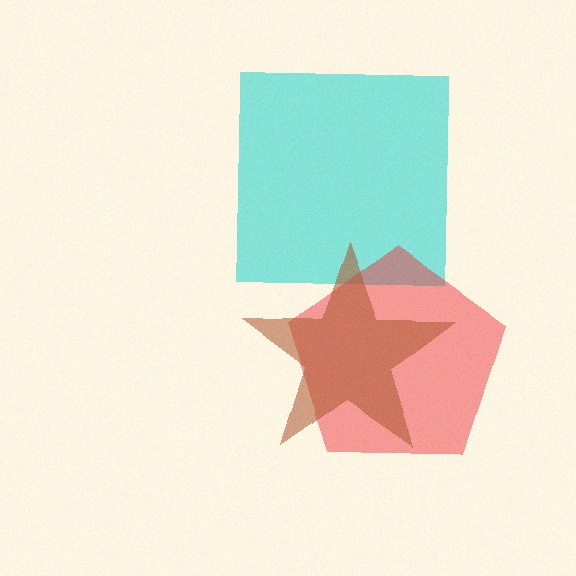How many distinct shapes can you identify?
There are 3 distinct shapes: a cyan square, a red pentagon, a brown star.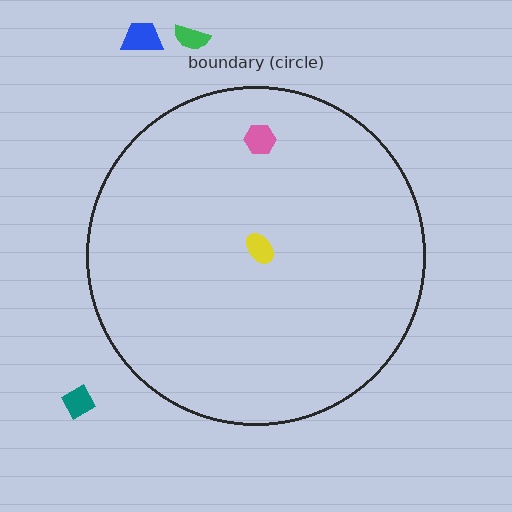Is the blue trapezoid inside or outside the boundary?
Outside.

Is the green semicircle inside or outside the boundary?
Outside.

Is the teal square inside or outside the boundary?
Outside.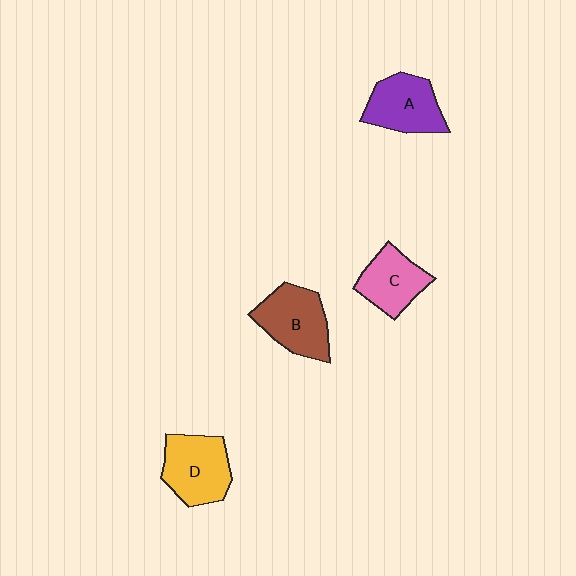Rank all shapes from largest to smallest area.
From largest to smallest: D (yellow), B (brown), A (purple), C (pink).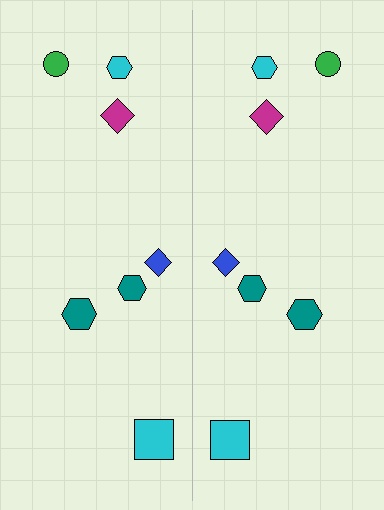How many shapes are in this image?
There are 14 shapes in this image.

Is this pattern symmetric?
Yes, this pattern has bilateral (reflection) symmetry.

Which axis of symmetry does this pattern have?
The pattern has a vertical axis of symmetry running through the center of the image.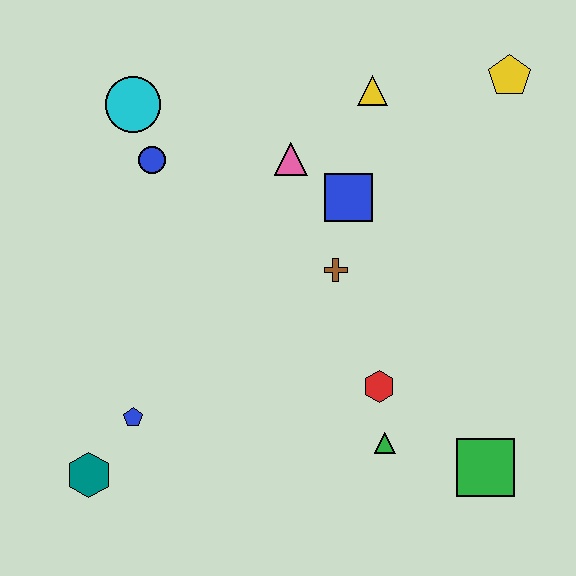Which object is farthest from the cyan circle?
The green square is farthest from the cyan circle.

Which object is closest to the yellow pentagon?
The yellow triangle is closest to the yellow pentagon.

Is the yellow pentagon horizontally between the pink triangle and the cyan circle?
No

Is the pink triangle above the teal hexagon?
Yes